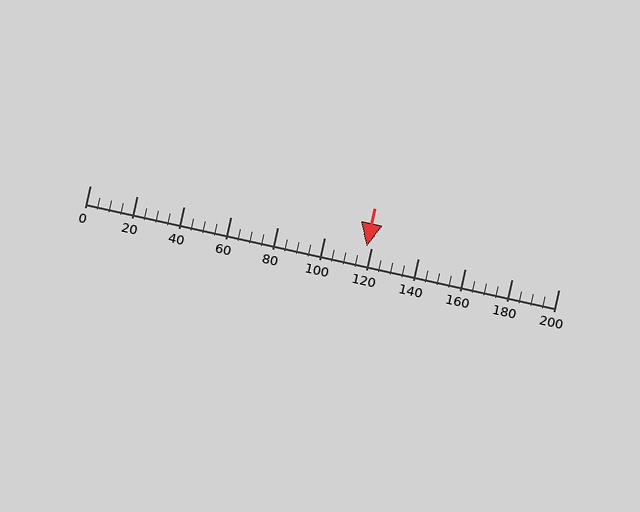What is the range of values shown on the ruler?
The ruler shows values from 0 to 200.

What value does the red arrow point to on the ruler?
The red arrow points to approximately 118.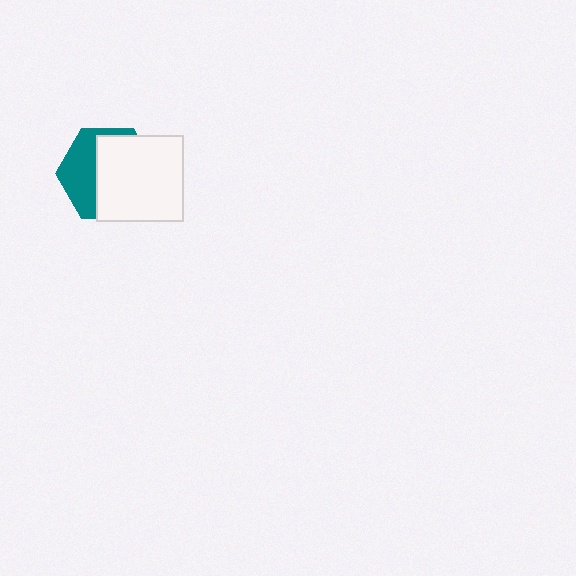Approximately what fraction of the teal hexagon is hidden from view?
Roughly 61% of the teal hexagon is hidden behind the white square.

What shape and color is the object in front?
The object in front is a white square.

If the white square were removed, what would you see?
You would see the complete teal hexagon.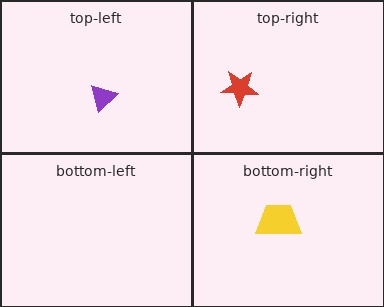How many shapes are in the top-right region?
1.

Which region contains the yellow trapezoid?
The bottom-right region.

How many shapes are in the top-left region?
1.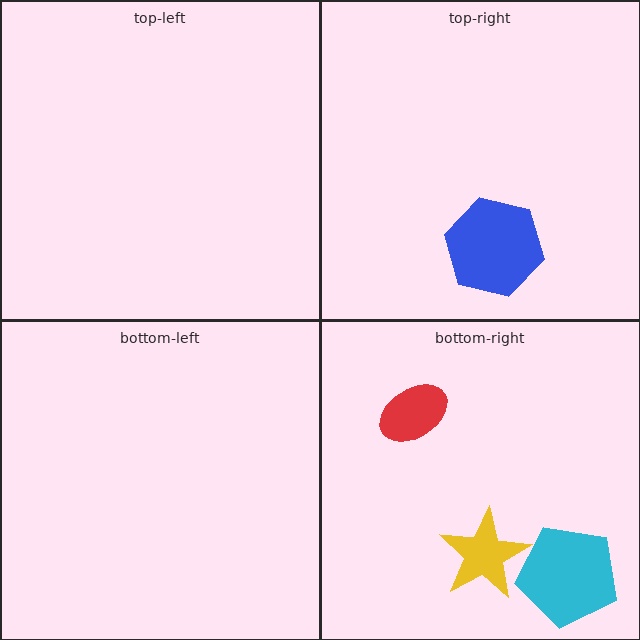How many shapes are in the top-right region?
1.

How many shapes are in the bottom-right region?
3.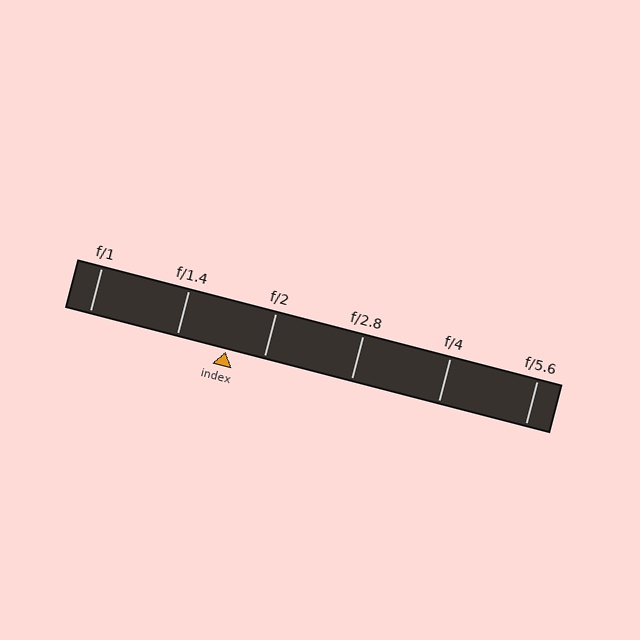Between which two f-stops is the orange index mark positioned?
The index mark is between f/1.4 and f/2.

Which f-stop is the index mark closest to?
The index mark is closest to f/2.